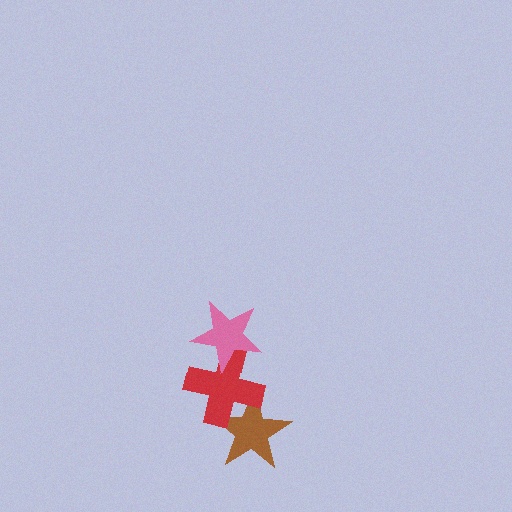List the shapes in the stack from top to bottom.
From top to bottom: the pink star, the red cross, the brown star.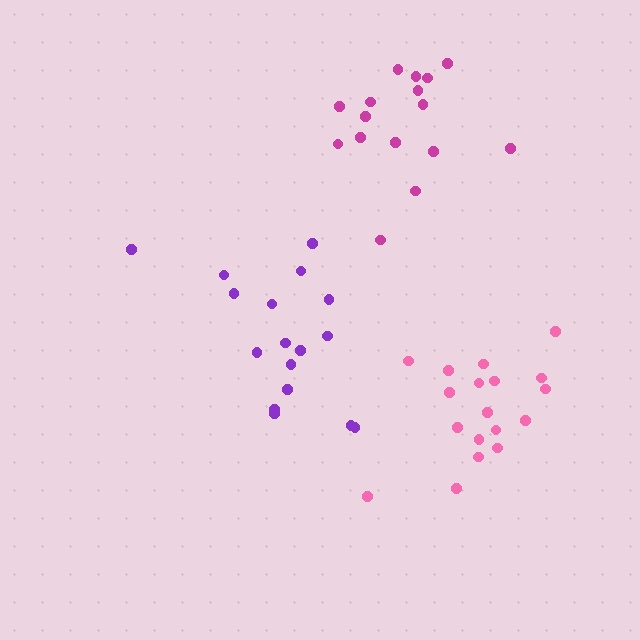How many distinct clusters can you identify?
There are 3 distinct clusters.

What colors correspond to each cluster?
The clusters are colored: pink, purple, magenta.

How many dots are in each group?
Group 1: 18 dots, Group 2: 17 dots, Group 3: 16 dots (51 total).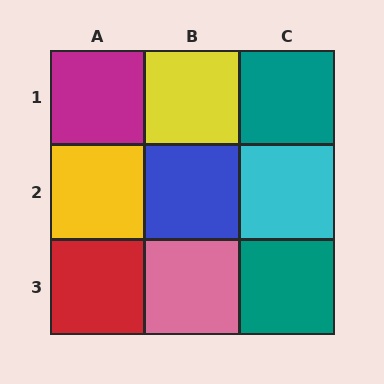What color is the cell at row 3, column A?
Red.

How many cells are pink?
1 cell is pink.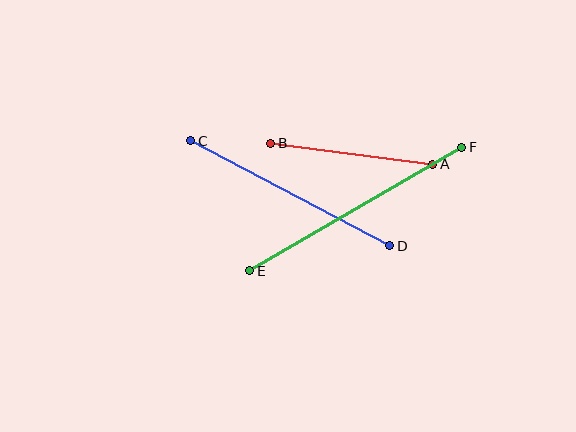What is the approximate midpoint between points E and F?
The midpoint is at approximately (356, 209) pixels.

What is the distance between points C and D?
The distance is approximately 225 pixels.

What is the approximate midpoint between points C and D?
The midpoint is at approximately (290, 193) pixels.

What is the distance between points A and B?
The distance is approximately 163 pixels.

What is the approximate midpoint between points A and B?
The midpoint is at approximately (352, 154) pixels.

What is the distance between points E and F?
The distance is approximately 245 pixels.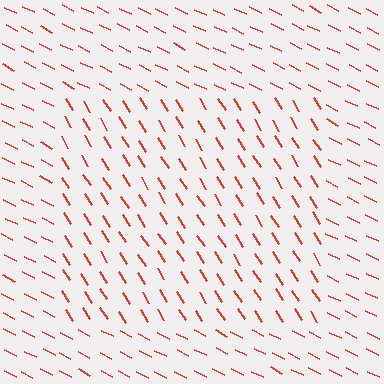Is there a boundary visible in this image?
Yes, there is a texture boundary formed by a change in line orientation.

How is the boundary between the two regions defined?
The boundary is defined purely by a change in line orientation (approximately 31 degrees difference). All lines are the same color and thickness.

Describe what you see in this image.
The image is filled with small red line segments. A rectangle region in the image has lines oriented differently from the surrounding lines, creating a visible texture boundary.